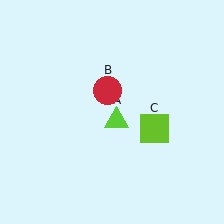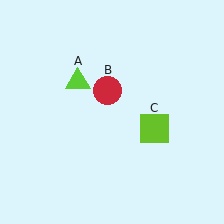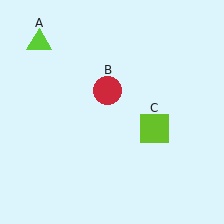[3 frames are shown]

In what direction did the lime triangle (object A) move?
The lime triangle (object A) moved up and to the left.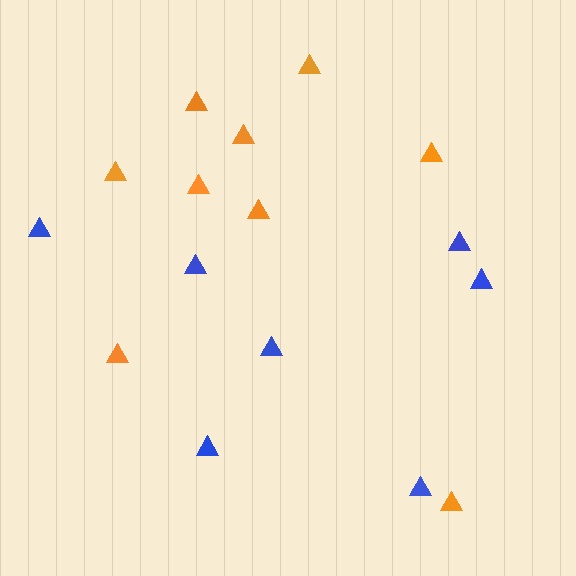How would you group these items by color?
There are 2 groups: one group of blue triangles (7) and one group of orange triangles (9).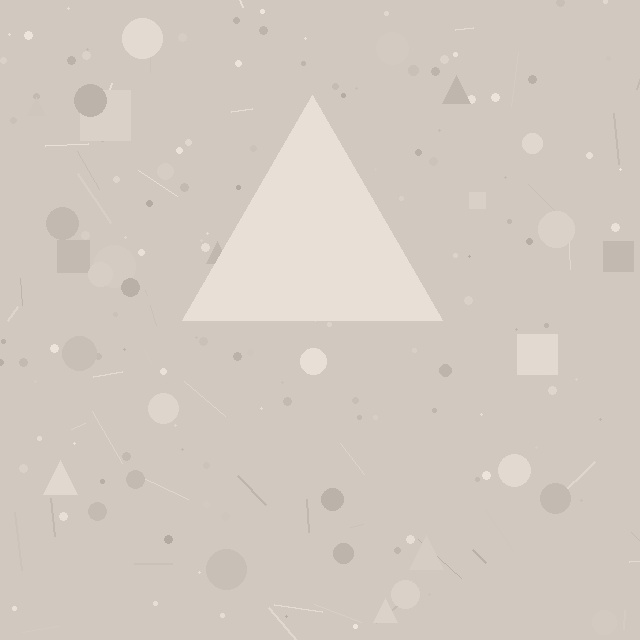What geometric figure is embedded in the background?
A triangle is embedded in the background.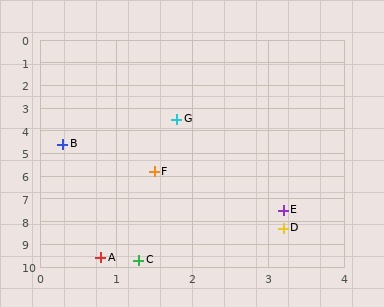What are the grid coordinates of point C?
Point C is at approximately (1.3, 9.7).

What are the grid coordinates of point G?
Point G is at approximately (1.8, 3.5).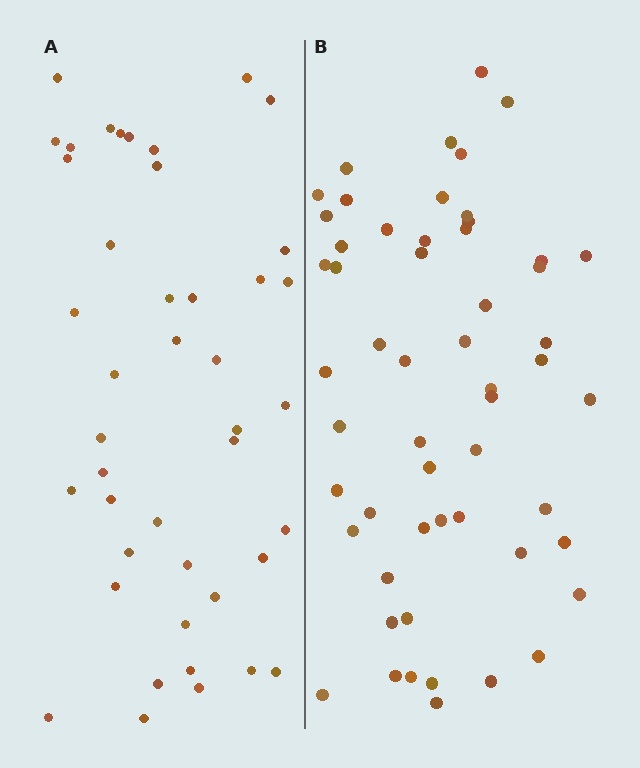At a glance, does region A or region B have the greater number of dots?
Region B (the right region) has more dots.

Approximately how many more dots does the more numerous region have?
Region B has roughly 12 or so more dots than region A.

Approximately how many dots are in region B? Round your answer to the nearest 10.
About 60 dots. (The exact count is 55, which rounds to 60.)